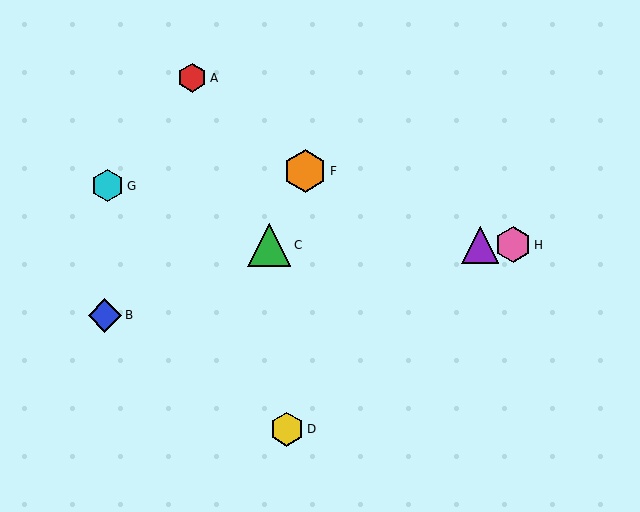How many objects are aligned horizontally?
3 objects (C, E, H) are aligned horizontally.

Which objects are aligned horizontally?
Objects C, E, H are aligned horizontally.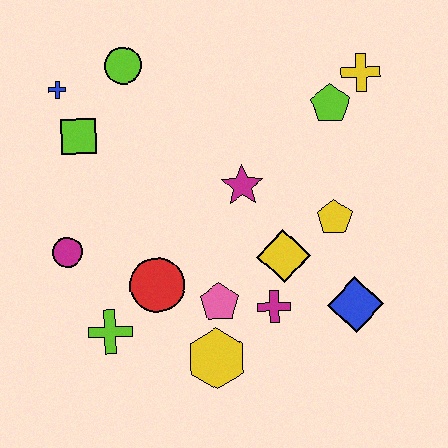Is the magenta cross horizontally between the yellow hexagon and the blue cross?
No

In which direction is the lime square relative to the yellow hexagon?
The lime square is above the yellow hexagon.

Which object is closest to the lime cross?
The red circle is closest to the lime cross.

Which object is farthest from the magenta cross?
The blue cross is farthest from the magenta cross.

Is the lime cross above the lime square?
No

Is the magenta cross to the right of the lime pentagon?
No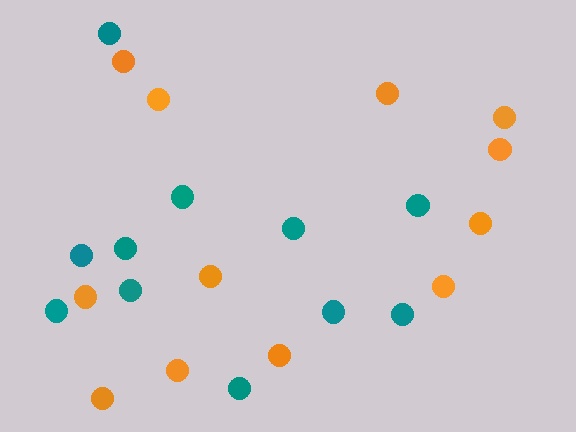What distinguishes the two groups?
There are 2 groups: one group of teal circles (11) and one group of orange circles (12).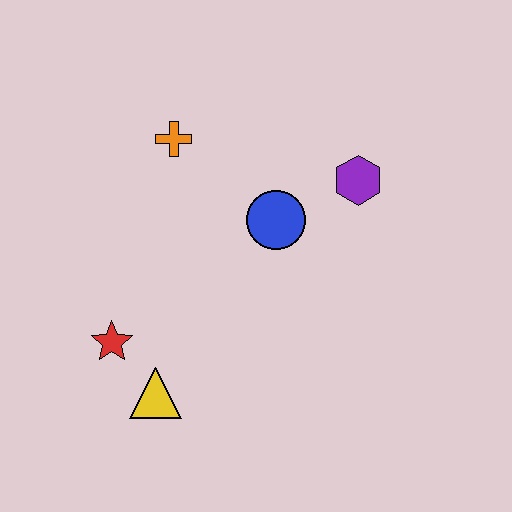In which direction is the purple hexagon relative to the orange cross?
The purple hexagon is to the right of the orange cross.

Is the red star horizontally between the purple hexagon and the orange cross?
No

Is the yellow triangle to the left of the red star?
No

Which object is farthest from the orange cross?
The yellow triangle is farthest from the orange cross.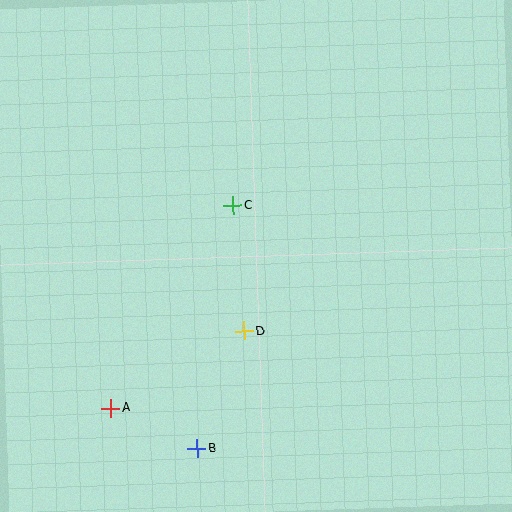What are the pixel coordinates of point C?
Point C is at (233, 205).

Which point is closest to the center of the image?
Point C at (233, 205) is closest to the center.